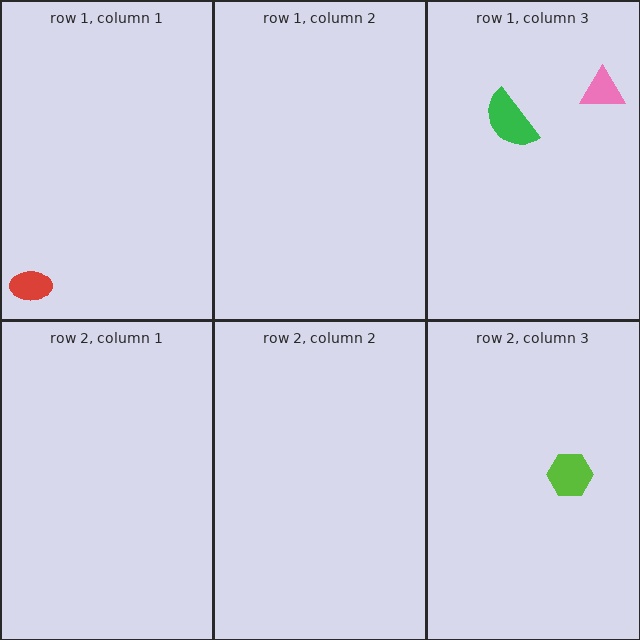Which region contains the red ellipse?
The row 1, column 1 region.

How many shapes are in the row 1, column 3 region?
2.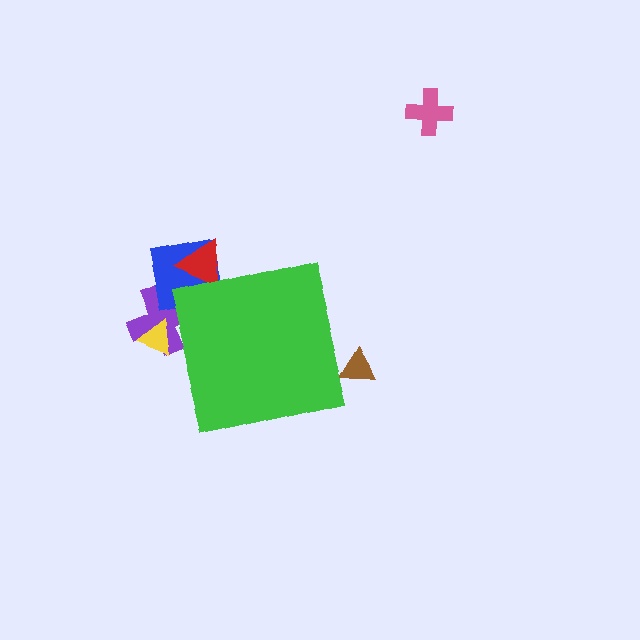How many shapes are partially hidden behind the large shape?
5 shapes are partially hidden.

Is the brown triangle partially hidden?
Yes, the brown triangle is partially hidden behind the green square.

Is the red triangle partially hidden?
Yes, the red triangle is partially hidden behind the green square.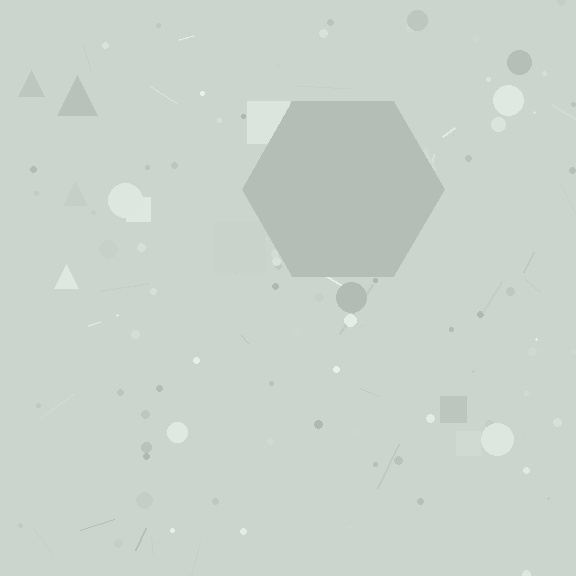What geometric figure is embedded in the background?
A hexagon is embedded in the background.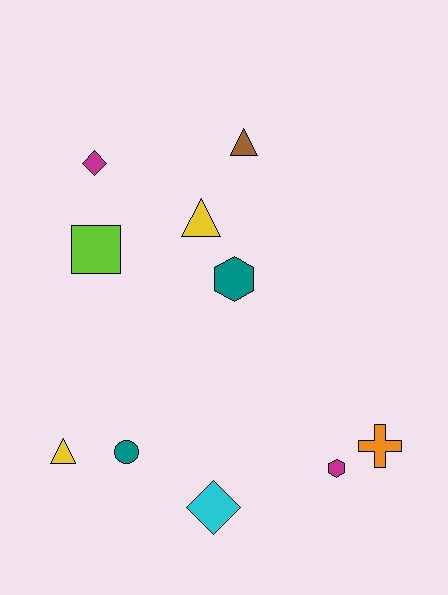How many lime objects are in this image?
There is 1 lime object.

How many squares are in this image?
There is 1 square.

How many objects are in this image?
There are 10 objects.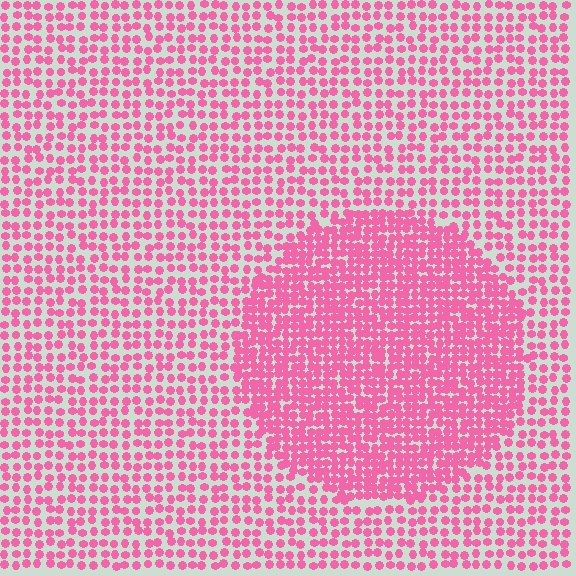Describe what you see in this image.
The image contains small pink elements arranged at two different densities. A circle-shaped region is visible where the elements are more densely packed than the surrounding area.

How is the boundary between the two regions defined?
The boundary is defined by a change in element density (approximately 1.9x ratio). All elements are the same color, size, and shape.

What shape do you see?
I see a circle.